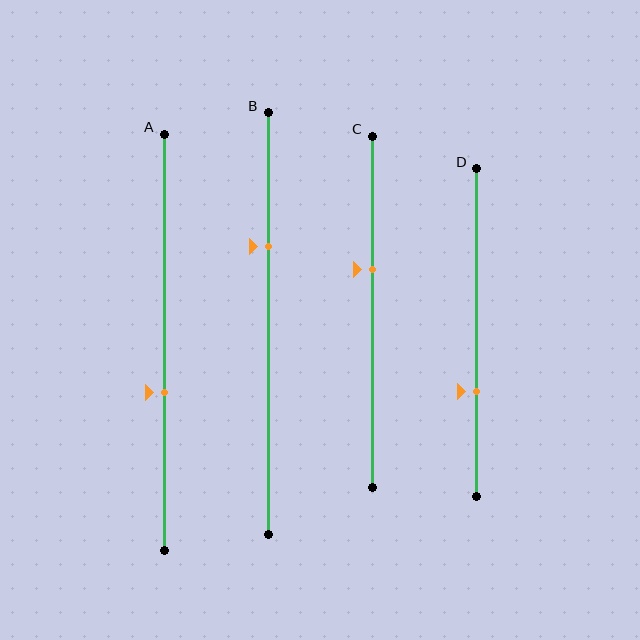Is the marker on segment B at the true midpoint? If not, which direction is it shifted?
No, the marker on segment B is shifted upward by about 18% of the segment length.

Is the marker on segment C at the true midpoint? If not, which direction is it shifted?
No, the marker on segment C is shifted upward by about 12% of the segment length.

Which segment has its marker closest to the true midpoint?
Segment A has its marker closest to the true midpoint.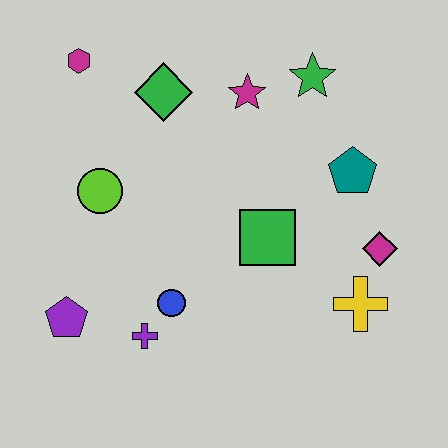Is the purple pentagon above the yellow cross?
No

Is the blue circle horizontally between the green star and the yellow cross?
No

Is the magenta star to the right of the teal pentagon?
No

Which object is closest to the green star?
The magenta star is closest to the green star.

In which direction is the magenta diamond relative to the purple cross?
The magenta diamond is to the right of the purple cross.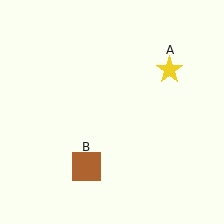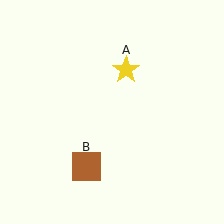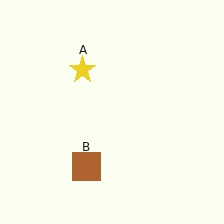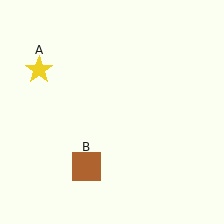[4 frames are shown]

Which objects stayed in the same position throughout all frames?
Brown square (object B) remained stationary.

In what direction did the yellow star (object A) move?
The yellow star (object A) moved left.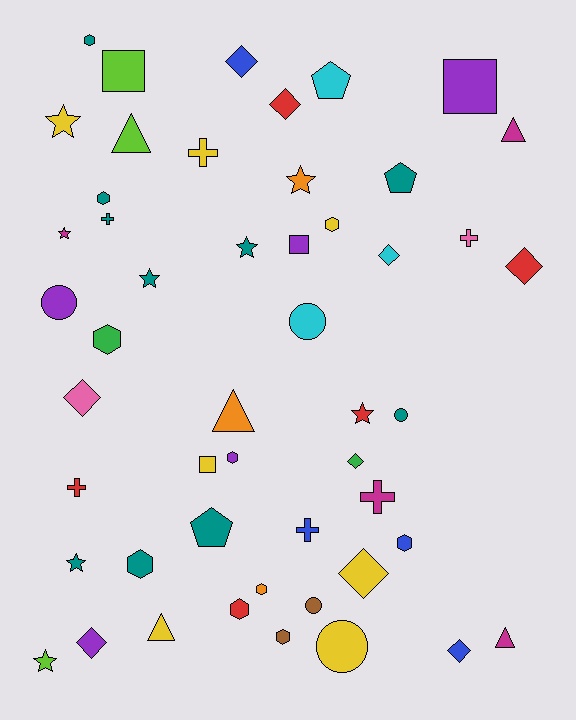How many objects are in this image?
There are 50 objects.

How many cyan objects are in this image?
There are 3 cyan objects.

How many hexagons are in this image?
There are 10 hexagons.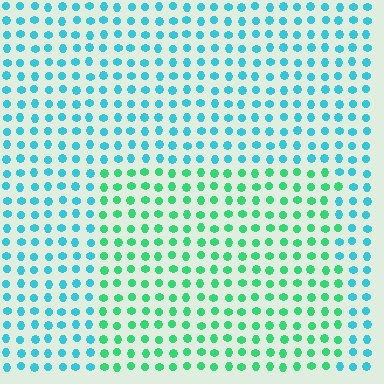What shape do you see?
I see a rectangle.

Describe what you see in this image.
The image is filled with small cyan elements in a uniform arrangement. A rectangle-shaped region is visible where the elements are tinted to a slightly different hue, forming a subtle color boundary.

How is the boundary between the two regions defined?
The boundary is defined purely by a slight shift in hue (about 43 degrees). Spacing, size, and orientation are identical on both sides.